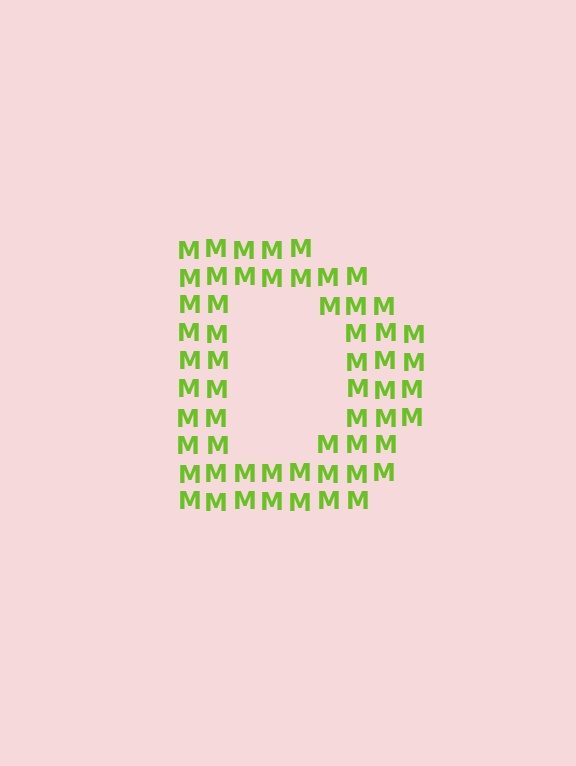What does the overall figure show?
The overall figure shows the letter D.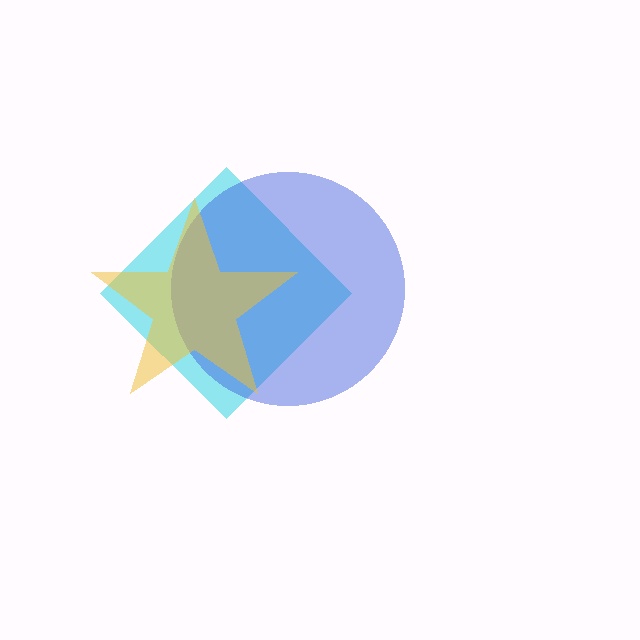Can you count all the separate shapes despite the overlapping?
Yes, there are 3 separate shapes.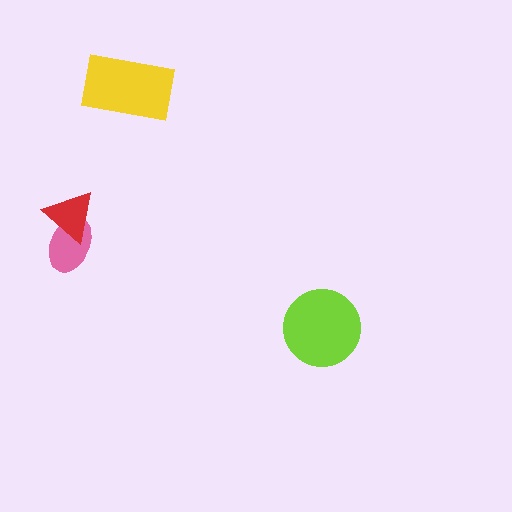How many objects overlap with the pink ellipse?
1 object overlaps with the pink ellipse.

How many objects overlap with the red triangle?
1 object overlaps with the red triangle.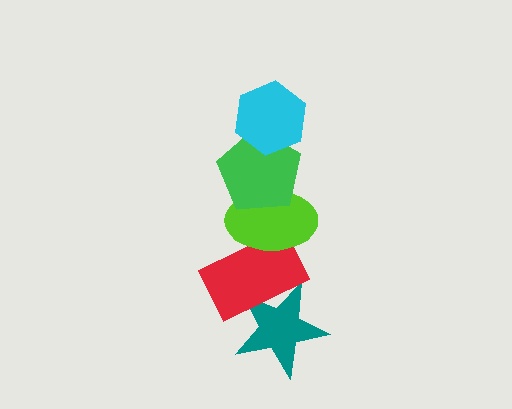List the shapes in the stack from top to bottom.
From top to bottom: the cyan hexagon, the green pentagon, the lime ellipse, the red rectangle, the teal star.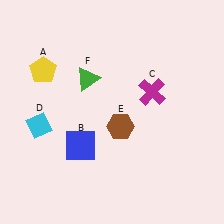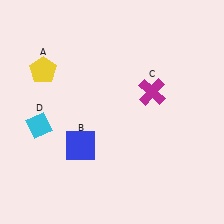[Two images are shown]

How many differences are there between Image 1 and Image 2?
There are 2 differences between the two images.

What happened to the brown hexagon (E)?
The brown hexagon (E) was removed in Image 2. It was in the bottom-right area of Image 1.